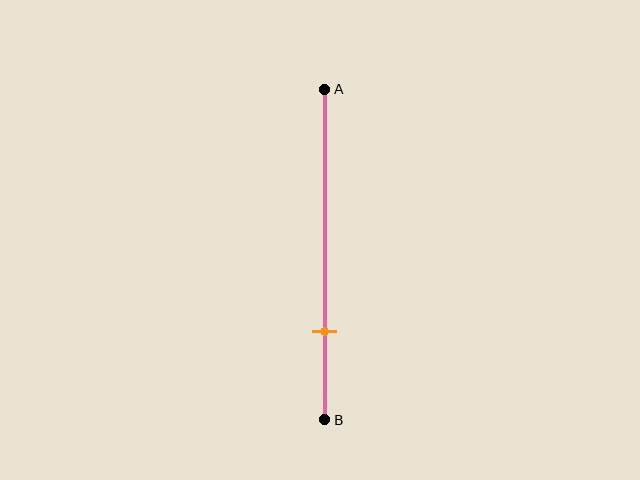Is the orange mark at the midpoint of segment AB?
No, the mark is at about 75% from A, not at the 50% midpoint.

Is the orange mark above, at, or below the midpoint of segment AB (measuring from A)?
The orange mark is below the midpoint of segment AB.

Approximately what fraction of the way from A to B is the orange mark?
The orange mark is approximately 75% of the way from A to B.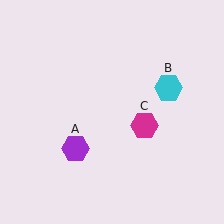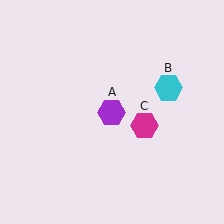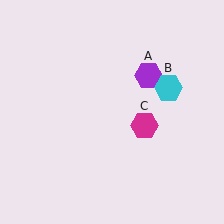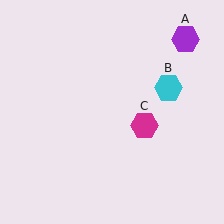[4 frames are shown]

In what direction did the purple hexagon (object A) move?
The purple hexagon (object A) moved up and to the right.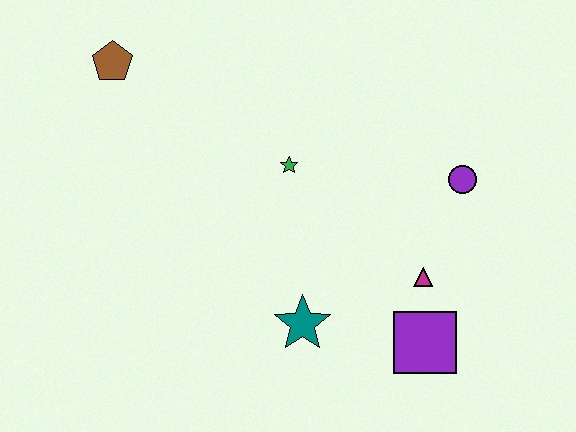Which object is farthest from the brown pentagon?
The purple square is farthest from the brown pentagon.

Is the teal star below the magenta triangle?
Yes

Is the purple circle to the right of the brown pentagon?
Yes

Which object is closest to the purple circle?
The magenta triangle is closest to the purple circle.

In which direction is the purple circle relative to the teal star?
The purple circle is to the right of the teal star.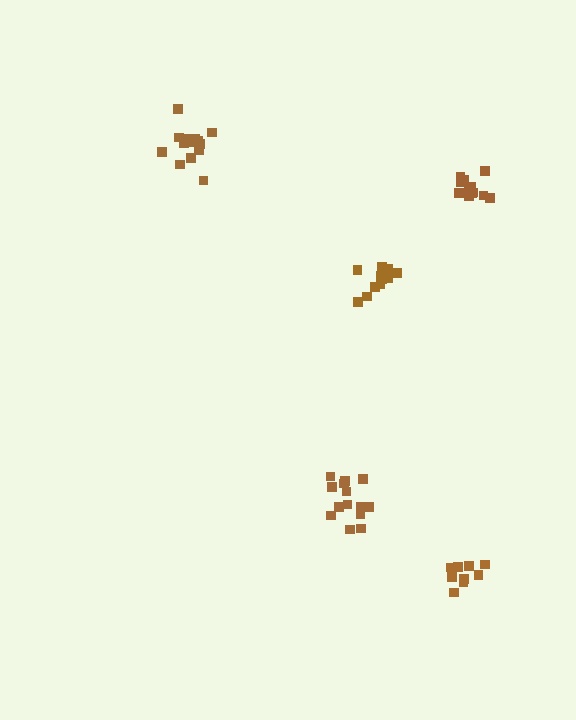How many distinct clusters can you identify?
There are 5 distinct clusters.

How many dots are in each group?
Group 1: 14 dots, Group 2: 12 dots, Group 3: 11 dots, Group 4: 10 dots, Group 5: 14 dots (61 total).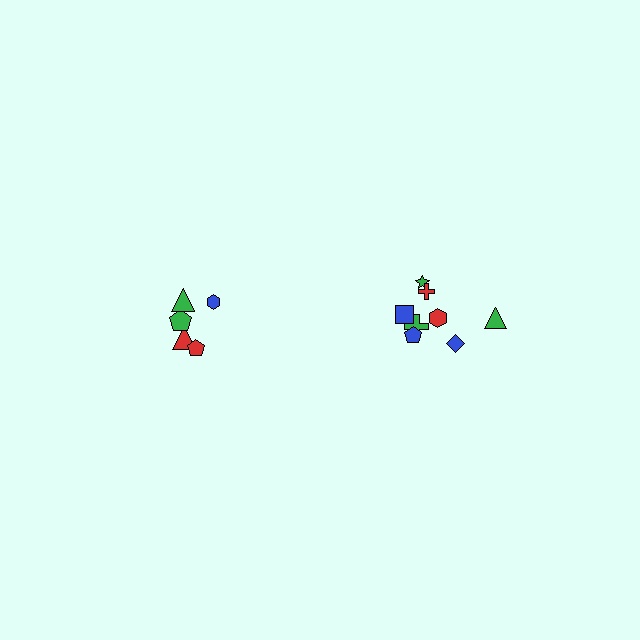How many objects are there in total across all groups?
There are 13 objects.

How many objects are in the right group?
There are 8 objects.